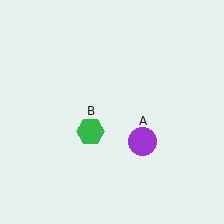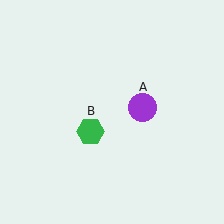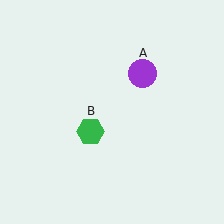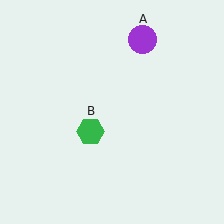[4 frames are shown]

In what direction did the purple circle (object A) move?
The purple circle (object A) moved up.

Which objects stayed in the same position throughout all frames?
Green hexagon (object B) remained stationary.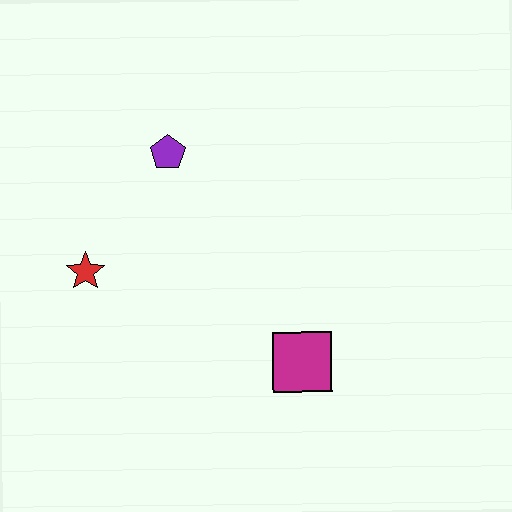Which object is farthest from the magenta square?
The purple pentagon is farthest from the magenta square.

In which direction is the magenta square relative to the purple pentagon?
The magenta square is below the purple pentagon.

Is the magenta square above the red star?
No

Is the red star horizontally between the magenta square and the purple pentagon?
No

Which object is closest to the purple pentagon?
The red star is closest to the purple pentagon.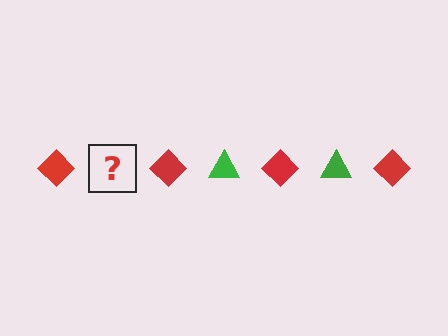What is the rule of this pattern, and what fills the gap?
The rule is that the pattern alternates between red diamond and green triangle. The gap should be filled with a green triangle.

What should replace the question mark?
The question mark should be replaced with a green triangle.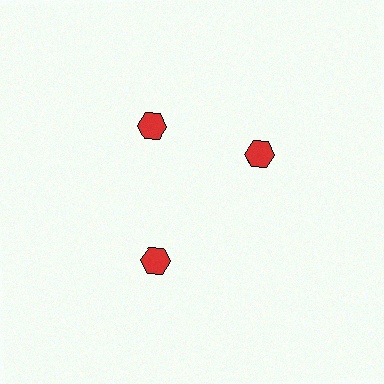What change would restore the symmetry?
The symmetry would be restored by rotating it back into even spacing with its neighbors so that all 3 hexagons sit at equal angles and equal distance from the center.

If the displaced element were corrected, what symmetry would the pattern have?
It would have 3-fold rotational symmetry — the pattern would map onto itself every 120 degrees.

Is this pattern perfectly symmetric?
No. The 3 red hexagons are arranged in a ring, but one element near the 3 o'clock position is rotated out of alignment along the ring, breaking the 3-fold rotational symmetry.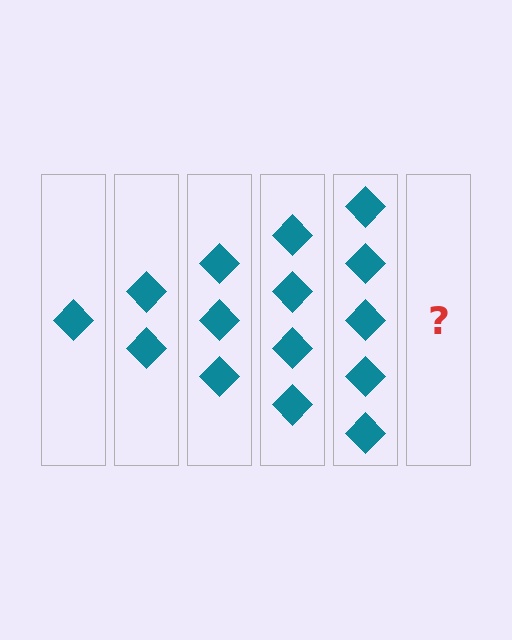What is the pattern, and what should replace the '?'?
The pattern is that each step adds one more diamond. The '?' should be 6 diamonds.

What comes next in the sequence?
The next element should be 6 diamonds.